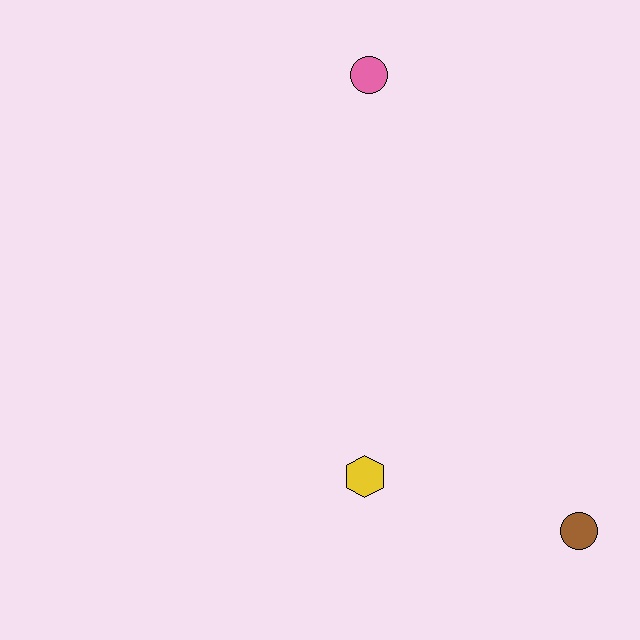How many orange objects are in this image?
There are no orange objects.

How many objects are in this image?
There are 3 objects.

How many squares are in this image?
There are no squares.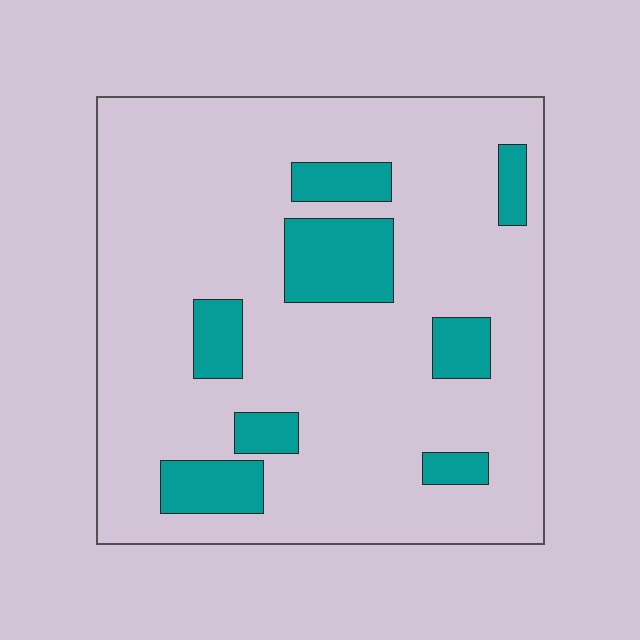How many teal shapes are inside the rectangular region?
8.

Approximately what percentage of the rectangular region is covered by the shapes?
Approximately 15%.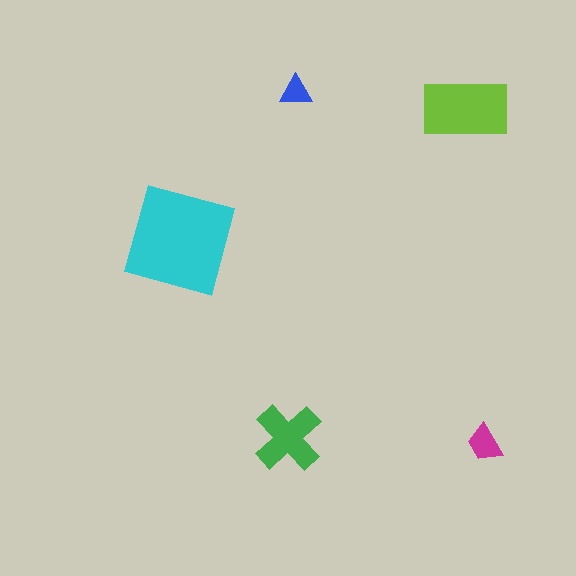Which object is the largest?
The cyan square.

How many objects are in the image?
There are 5 objects in the image.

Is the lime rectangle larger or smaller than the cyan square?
Smaller.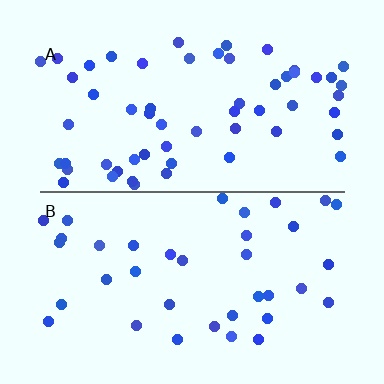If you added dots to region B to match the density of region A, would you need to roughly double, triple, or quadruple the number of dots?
Approximately double.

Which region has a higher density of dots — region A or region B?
A (the top).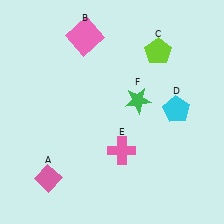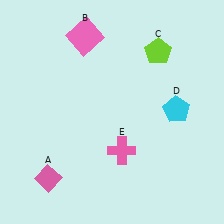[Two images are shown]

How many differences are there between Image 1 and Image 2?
There is 1 difference between the two images.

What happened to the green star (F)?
The green star (F) was removed in Image 2. It was in the top-right area of Image 1.